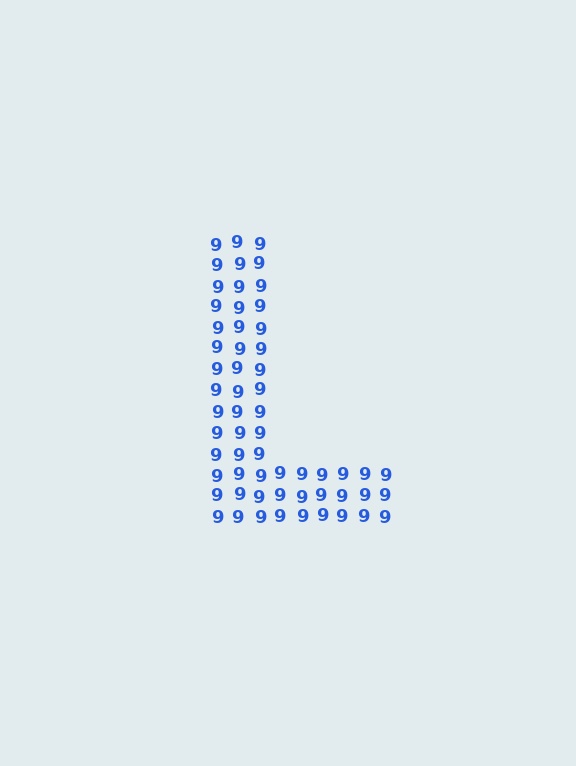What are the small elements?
The small elements are digit 9's.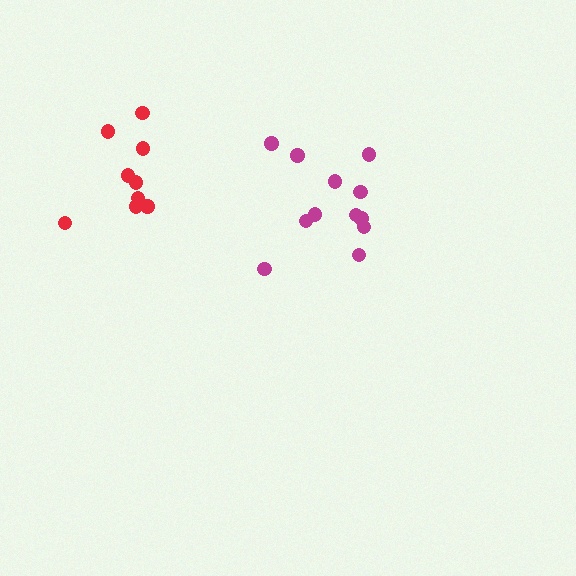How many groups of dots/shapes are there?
There are 2 groups.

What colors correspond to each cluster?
The clusters are colored: red, magenta.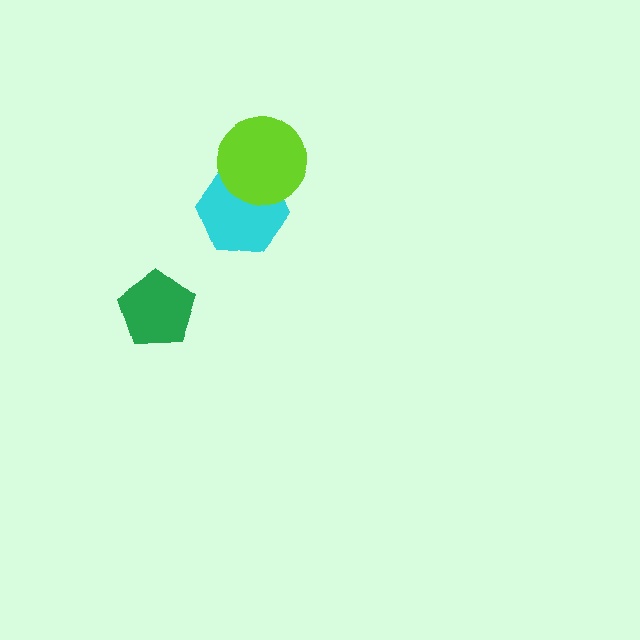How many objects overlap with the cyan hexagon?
1 object overlaps with the cyan hexagon.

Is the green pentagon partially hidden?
No, no other shape covers it.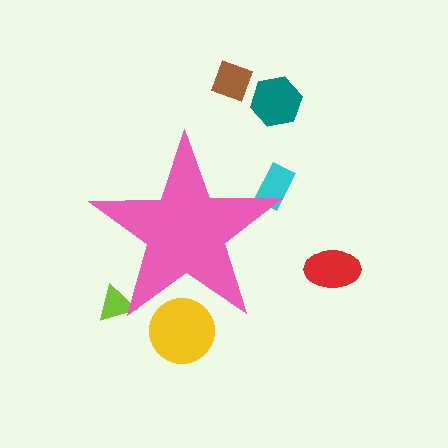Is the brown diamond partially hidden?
No, the brown diamond is fully visible.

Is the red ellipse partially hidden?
No, the red ellipse is fully visible.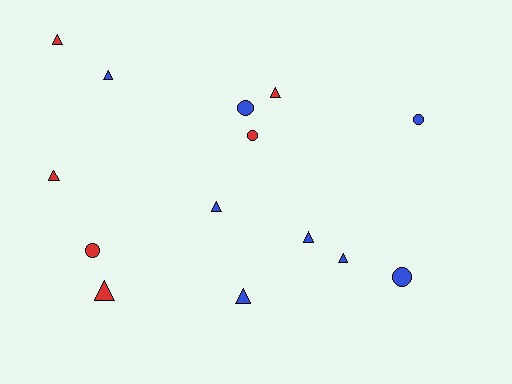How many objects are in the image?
There are 14 objects.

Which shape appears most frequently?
Triangle, with 9 objects.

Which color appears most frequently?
Blue, with 8 objects.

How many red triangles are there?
There are 4 red triangles.